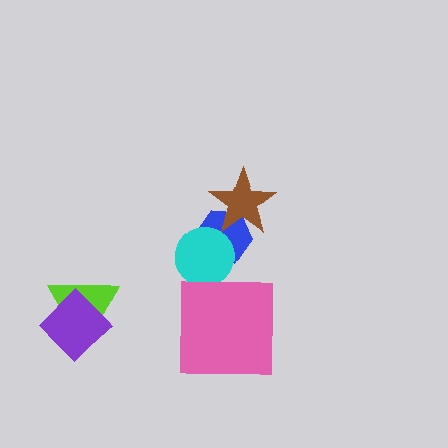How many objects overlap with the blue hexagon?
2 objects overlap with the blue hexagon.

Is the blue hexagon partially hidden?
Yes, it is partially covered by another shape.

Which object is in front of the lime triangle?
The purple diamond is in front of the lime triangle.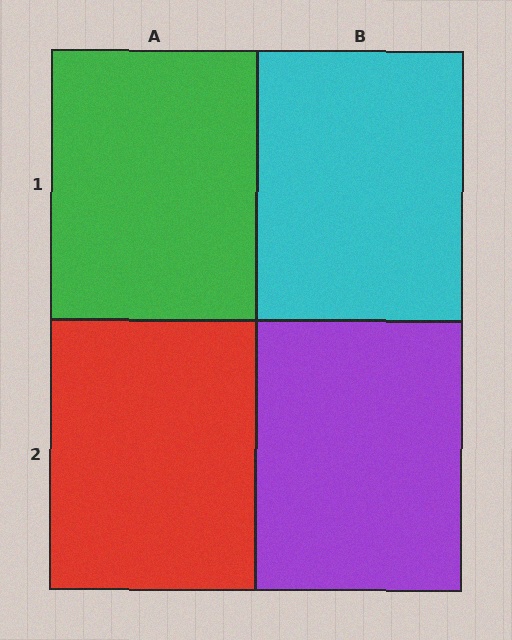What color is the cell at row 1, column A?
Green.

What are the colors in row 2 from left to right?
Red, purple.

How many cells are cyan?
1 cell is cyan.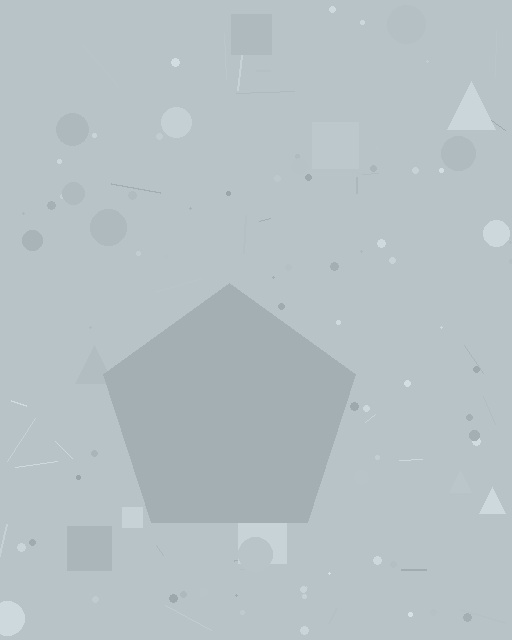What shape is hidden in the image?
A pentagon is hidden in the image.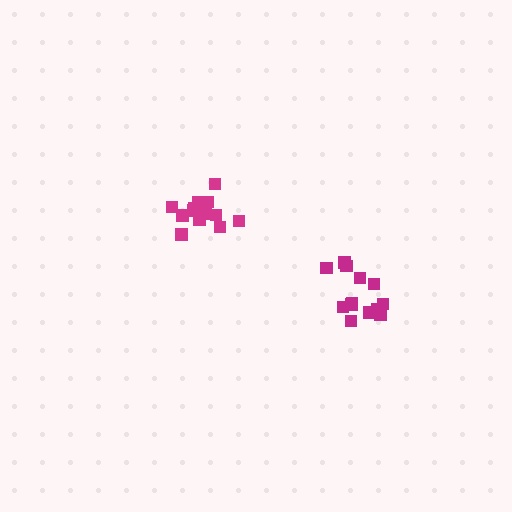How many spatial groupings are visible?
There are 2 spatial groupings.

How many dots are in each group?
Group 1: 13 dots, Group 2: 13 dots (26 total).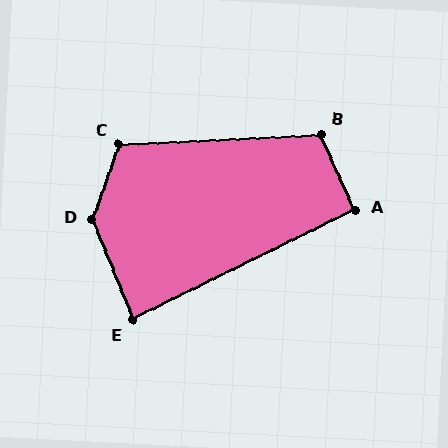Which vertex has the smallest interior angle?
E, at approximately 86 degrees.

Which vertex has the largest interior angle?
D, at approximately 138 degrees.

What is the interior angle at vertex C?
Approximately 112 degrees (obtuse).